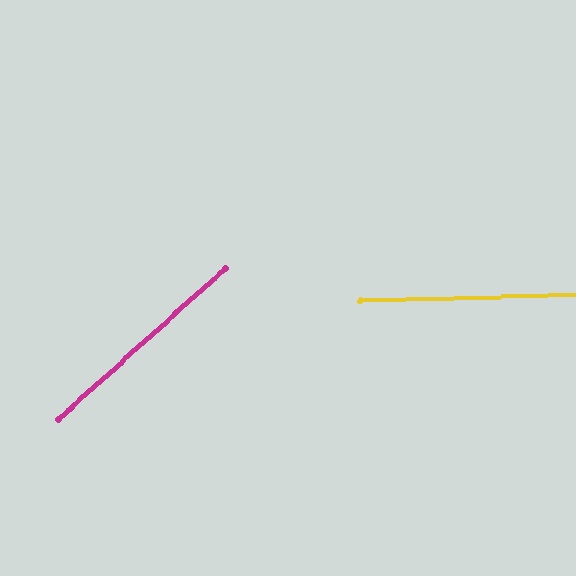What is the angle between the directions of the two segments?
Approximately 41 degrees.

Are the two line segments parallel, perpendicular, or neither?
Neither parallel nor perpendicular — they differ by about 41°.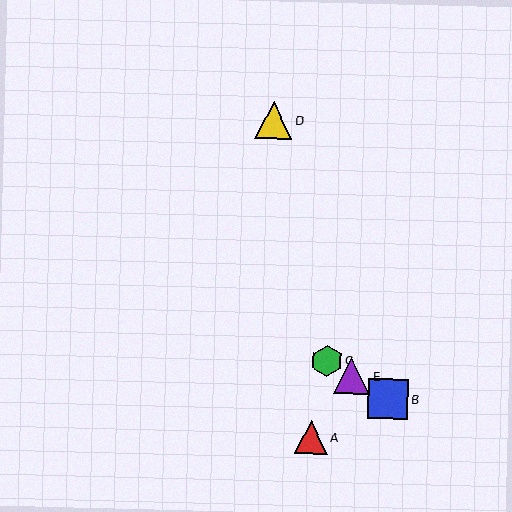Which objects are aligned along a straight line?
Objects B, C, E are aligned along a straight line.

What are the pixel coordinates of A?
Object A is at (311, 437).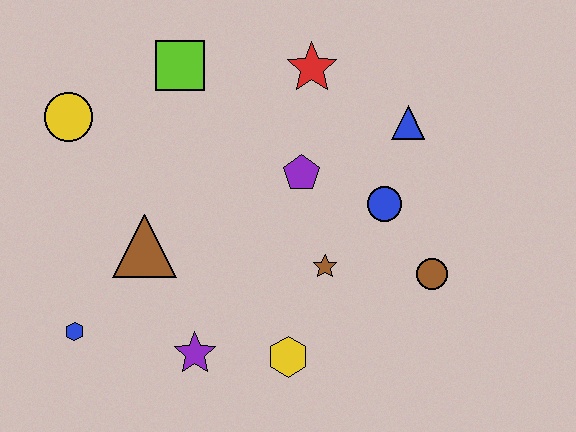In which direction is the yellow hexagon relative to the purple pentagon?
The yellow hexagon is below the purple pentagon.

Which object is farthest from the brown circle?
The yellow circle is farthest from the brown circle.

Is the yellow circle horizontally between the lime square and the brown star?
No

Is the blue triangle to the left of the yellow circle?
No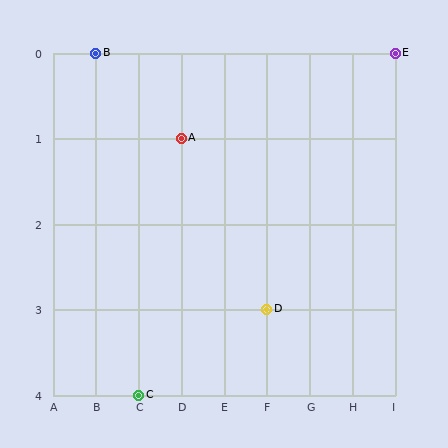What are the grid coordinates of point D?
Point D is at grid coordinates (F, 3).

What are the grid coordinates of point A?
Point A is at grid coordinates (D, 1).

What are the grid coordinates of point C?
Point C is at grid coordinates (C, 4).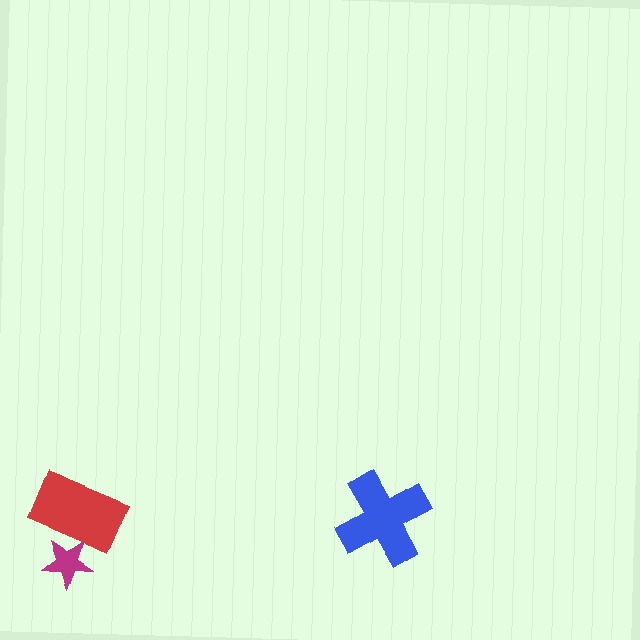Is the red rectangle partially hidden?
No, no other shape covers it.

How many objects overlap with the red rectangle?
1 object overlaps with the red rectangle.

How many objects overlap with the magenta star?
1 object overlaps with the magenta star.